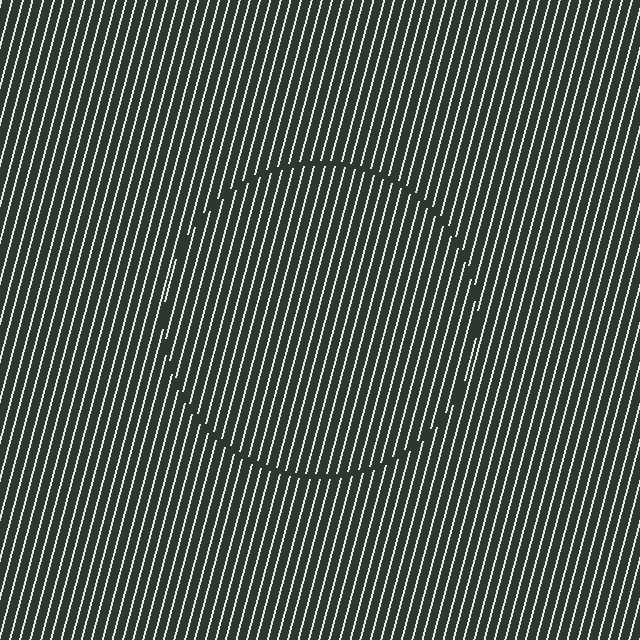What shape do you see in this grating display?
An illusory circle. The interior of the shape contains the same grating, shifted by half a period — the contour is defined by the phase discontinuity where line-ends from the inner and outer gratings abut.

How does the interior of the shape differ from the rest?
The interior of the shape contains the same grating, shifted by half a period — the contour is defined by the phase discontinuity where line-ends from the inner and outer gratings abut.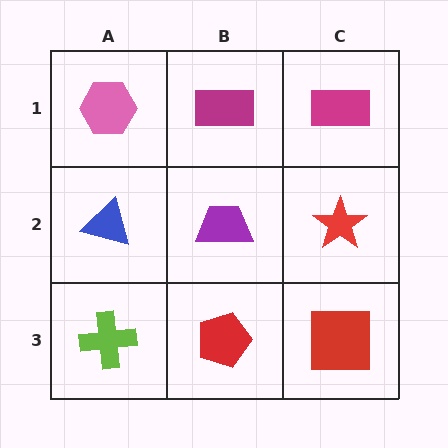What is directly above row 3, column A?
A blue triangle.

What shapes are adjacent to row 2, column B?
A magenta rectangle (row 1, column B), a red pentagon (row 3, column B), a blue triangle (row 2, column A), a red star (row 2, column C).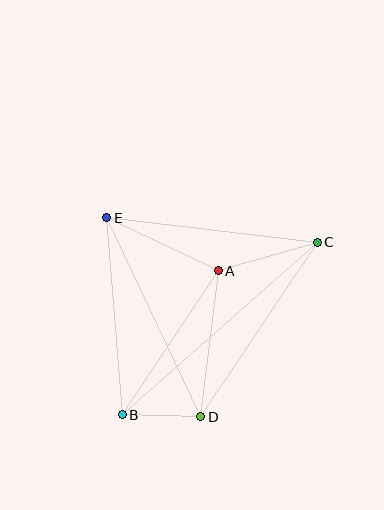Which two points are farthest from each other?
Points B and C are farthest from each other.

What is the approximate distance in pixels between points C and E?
The distance between C and E is approximately 212 pixels.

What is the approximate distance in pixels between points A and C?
The distance between A and C is approximately 103 pixels.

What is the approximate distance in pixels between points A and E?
The distance between A and E is approximately 123 pixels.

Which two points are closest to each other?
Points B and D are closest to each other.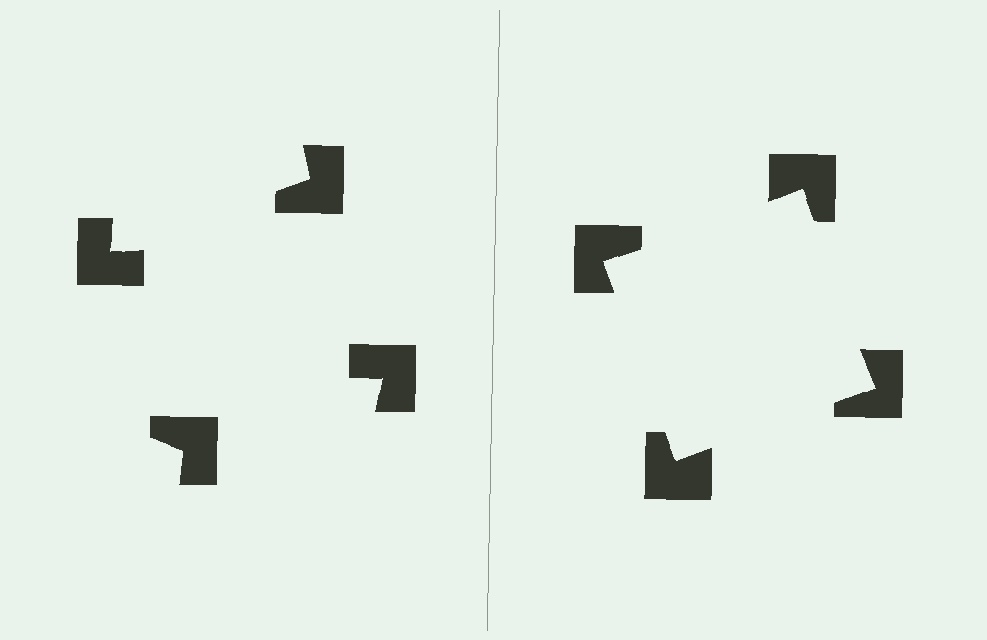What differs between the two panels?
The notched squares are positioned identically on both sides; only the wedge orientations differ. On the right they align to a square; on the left they are misaligned.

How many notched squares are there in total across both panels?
8 — 4 on each side.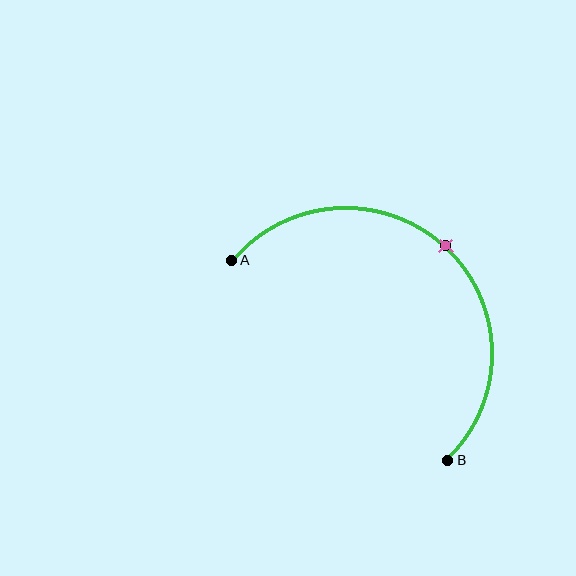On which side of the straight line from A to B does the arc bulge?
The arc bulges above and to the right of the straight line connecting A and B.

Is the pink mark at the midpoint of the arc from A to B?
Yes. The pink mark lies on the arc at equal arc-length from both A and B — it is the arc midpoint.